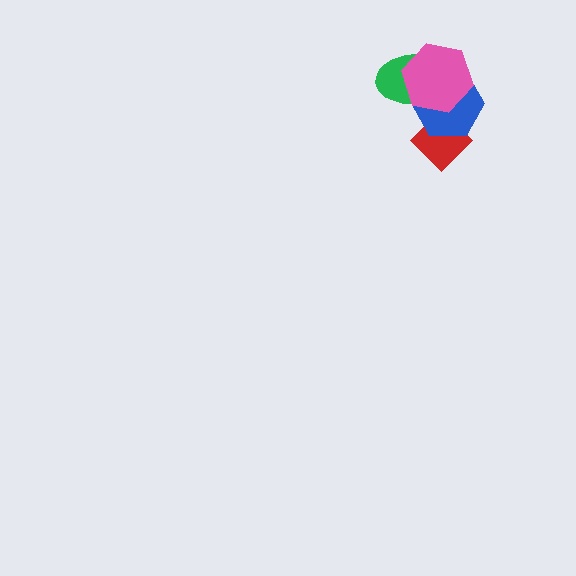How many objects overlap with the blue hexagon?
3 objects overlap with the blue hexagon.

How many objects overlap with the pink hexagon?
2 objects overlap with the pink hexagon.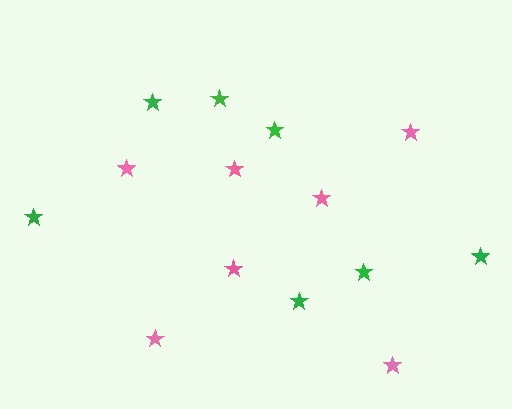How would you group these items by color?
There are 2 groups: one group of green stars (7) and one group of pink stars (7).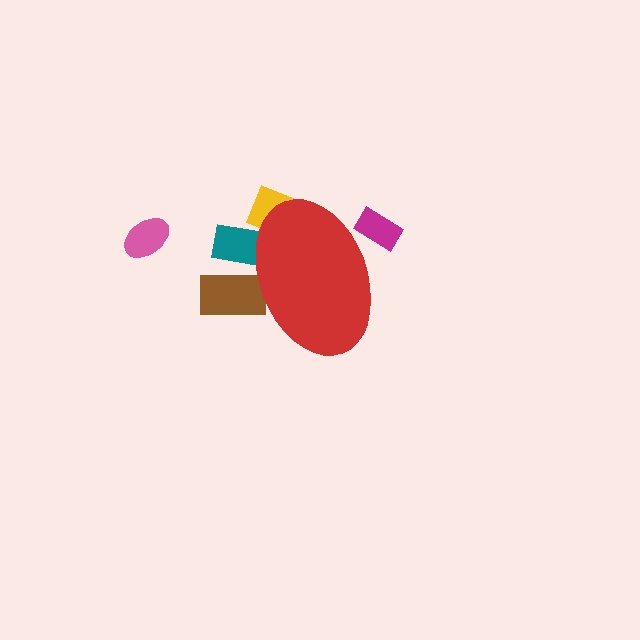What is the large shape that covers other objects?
A red ellipse.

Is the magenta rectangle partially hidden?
Yes, the magenta rectangle is partially hidden behind the red ellipse.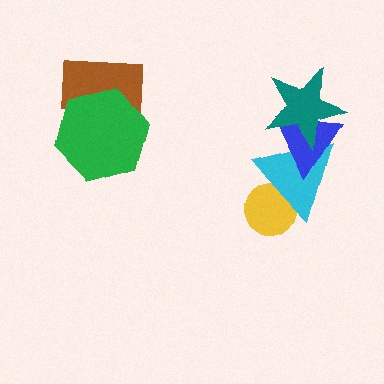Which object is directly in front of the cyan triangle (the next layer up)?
The blue triangle is directly in front of the cyan triangle.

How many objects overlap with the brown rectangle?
1 object overlaps with the brown rectangle.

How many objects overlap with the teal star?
2 objects overlap with the teal star.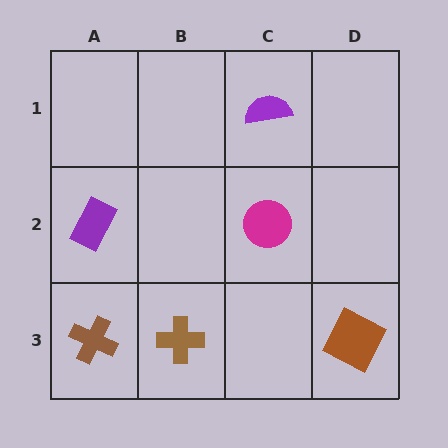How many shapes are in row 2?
2 shapes.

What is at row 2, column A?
A purple rectangle.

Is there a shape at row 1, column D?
No, that cell is empty.